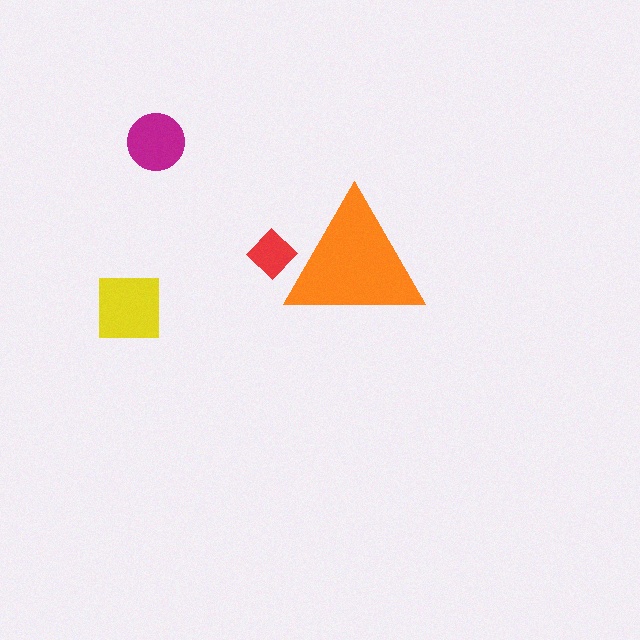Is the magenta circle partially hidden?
No, the magenta circle is fully visible.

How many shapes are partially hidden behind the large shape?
1 shape is partially hidden.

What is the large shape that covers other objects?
An orange triangle.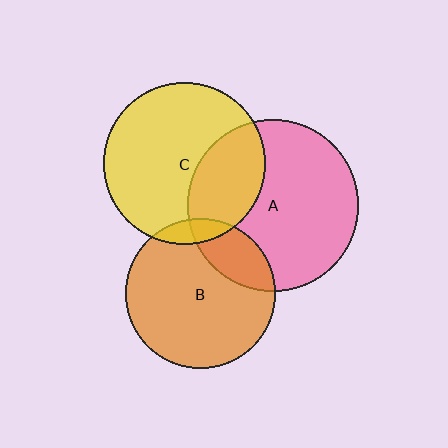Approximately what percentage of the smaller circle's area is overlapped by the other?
Approximately 10%.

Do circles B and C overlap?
Yes.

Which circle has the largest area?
Circle A (pink).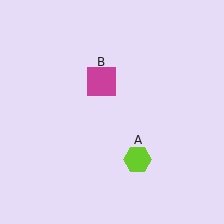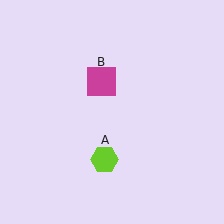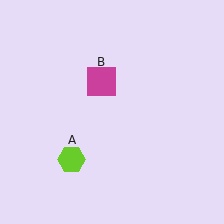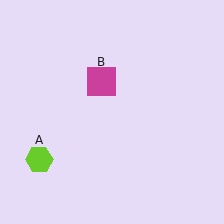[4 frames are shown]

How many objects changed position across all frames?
1 object changed position: lime hexagon (object A).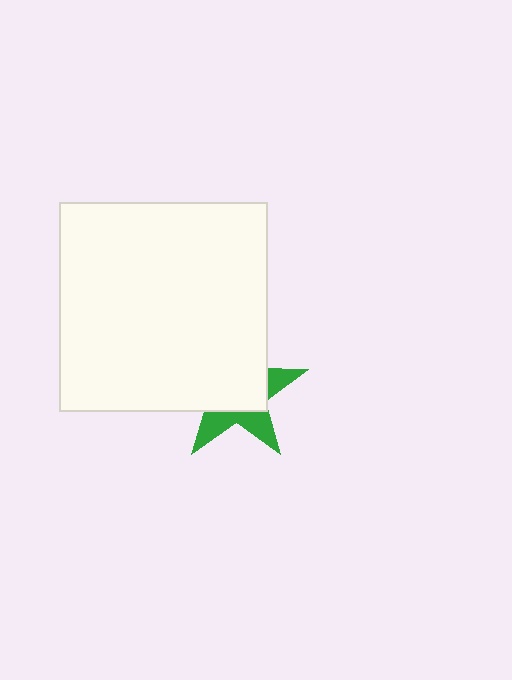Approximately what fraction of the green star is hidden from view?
Roughly 63% of the green star is hidden behind the white rectangle.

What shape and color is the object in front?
The object in front is a white rectangle.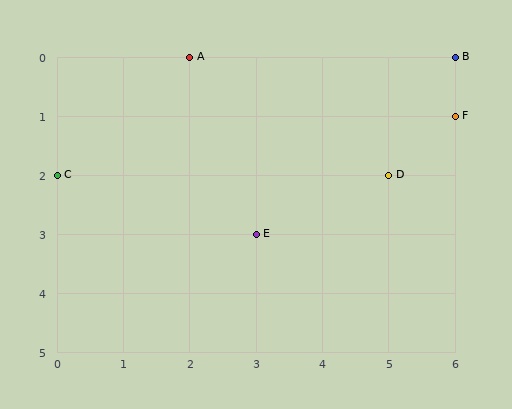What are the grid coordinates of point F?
Point F is at grid coordinates (6, 1).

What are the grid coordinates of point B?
Point B is at grid coordinates (6, 0).